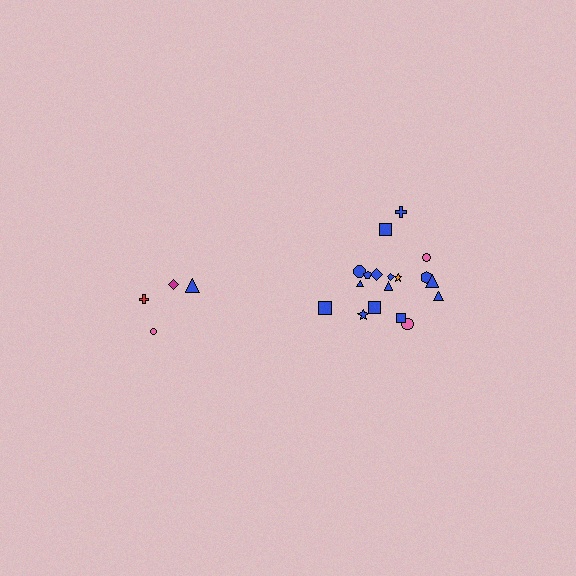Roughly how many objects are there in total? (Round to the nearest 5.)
Roughly 20 objects in total.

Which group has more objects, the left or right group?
The right group.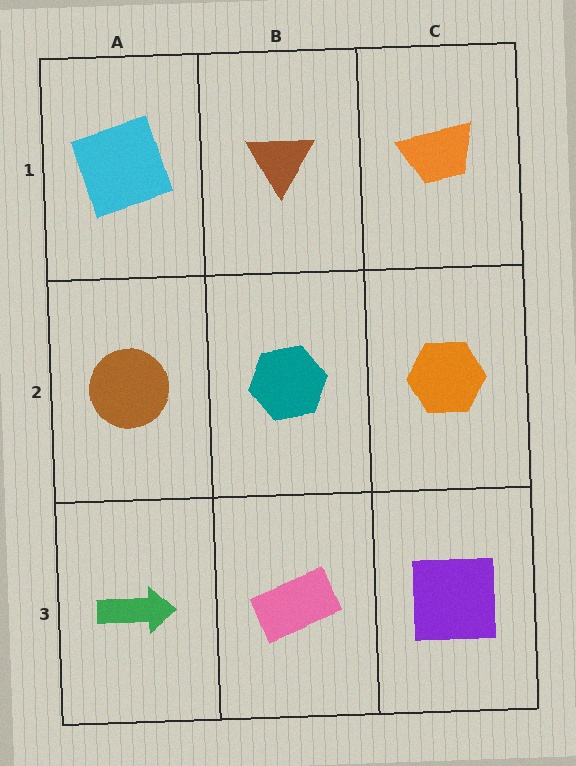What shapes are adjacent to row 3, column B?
A teal hexagon (row 2, column B), a green arrow (row 3, column A), a purple square (row 3, column C).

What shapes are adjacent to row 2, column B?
A brown triangle (row 1, column B), a pink rectangle (row 3, column B), a brown circle (row 2, column A), an orange hexagon (row 2, column C).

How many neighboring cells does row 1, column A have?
2.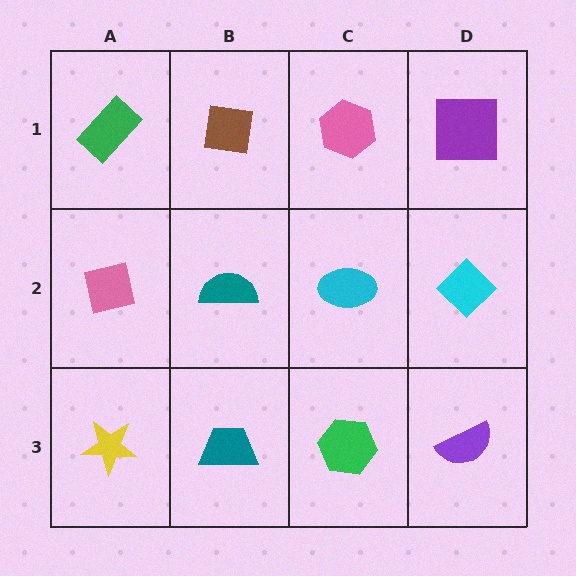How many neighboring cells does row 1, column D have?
2.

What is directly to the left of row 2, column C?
A teal semicircle.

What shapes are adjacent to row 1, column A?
A pink square (row 2, column A), a brown square (row 1, column B).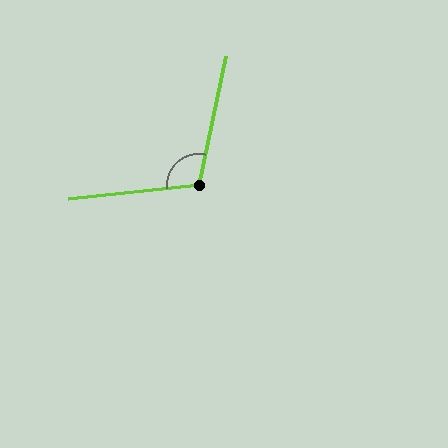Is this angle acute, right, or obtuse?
It is obtuse.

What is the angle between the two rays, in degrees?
Approximately 108 degrees.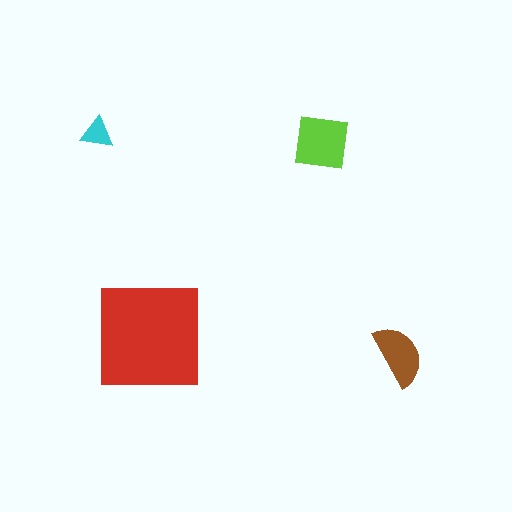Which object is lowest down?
The brown semicircle is bottommost.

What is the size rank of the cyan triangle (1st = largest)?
4th.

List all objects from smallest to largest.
The cyan triangle, the brown semicircle, the lime square, the red square.